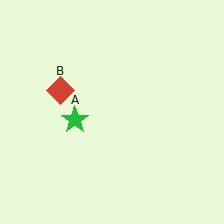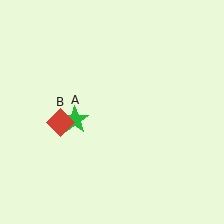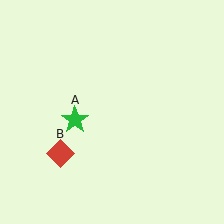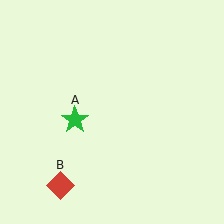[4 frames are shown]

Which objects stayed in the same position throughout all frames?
Green star (object A) remained stationary.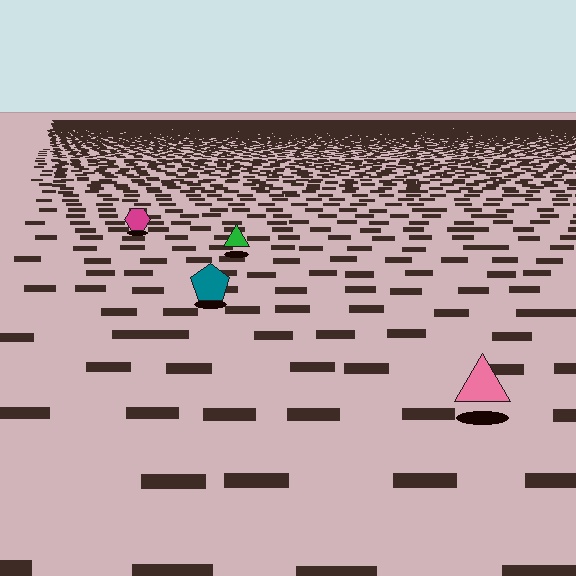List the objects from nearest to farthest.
From nearest to farthest: the pink triangle, the teal pentagon, the green triangle, the magenta hexagon.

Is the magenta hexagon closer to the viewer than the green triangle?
No. The green triangle is closer — you can tell from the texture gradient: the ground texture is coarser near it.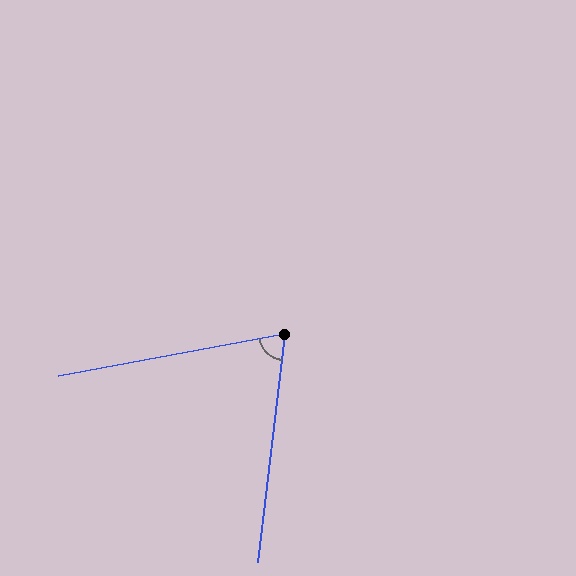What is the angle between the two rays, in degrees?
Approximately 73 degrees.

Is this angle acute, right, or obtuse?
It is acute.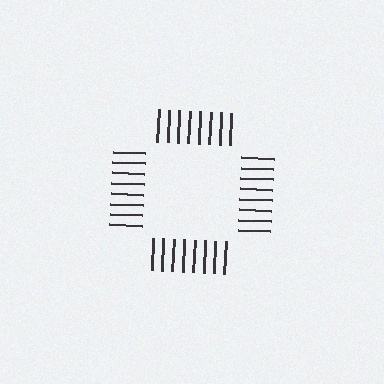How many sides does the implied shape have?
4 sides — the line-ends trace a square.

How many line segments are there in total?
32 — 8 along each of the 4 edges.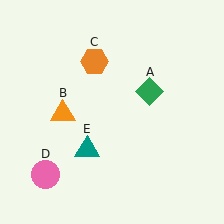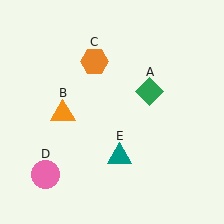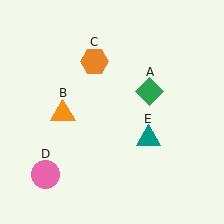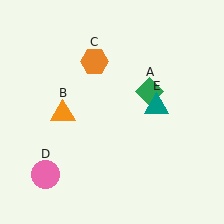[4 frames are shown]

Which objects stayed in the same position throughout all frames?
Green diamond (object A) and orange triangle (object B) and orange hexagon (object C) and pink circle (object D) remained stationary.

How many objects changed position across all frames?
1 object changed position: teal triangle (object E).